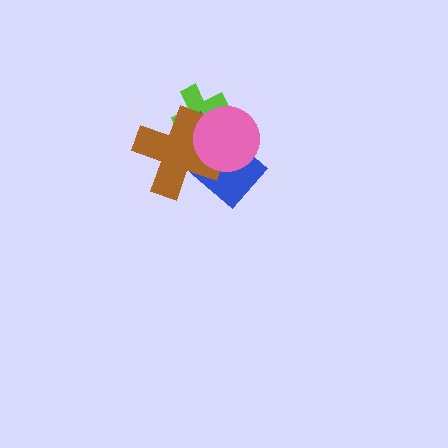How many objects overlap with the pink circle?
3 objects overlap with the pink circle.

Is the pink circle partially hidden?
No, no other shape covers it.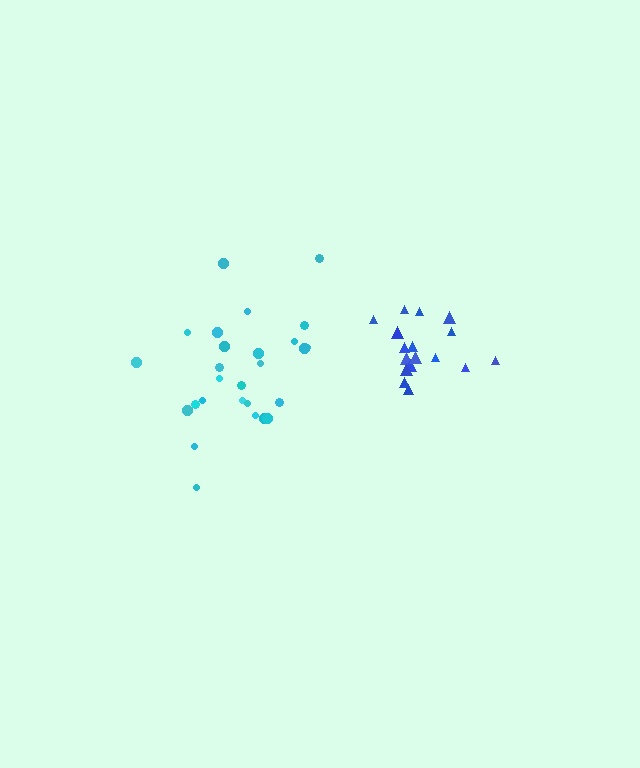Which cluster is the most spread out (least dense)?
Cyan.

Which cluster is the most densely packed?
Blue.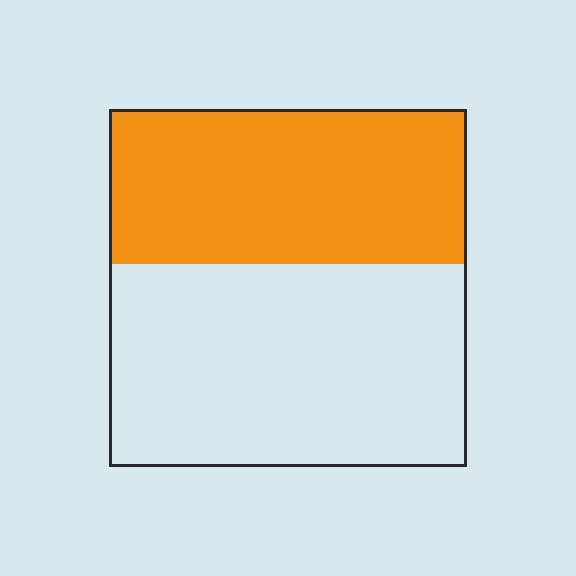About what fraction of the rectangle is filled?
About two fifths (2/5).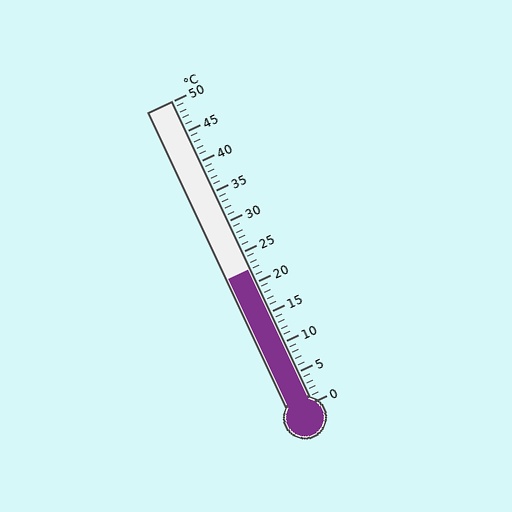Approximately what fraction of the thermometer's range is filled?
The thermometer is filled to approximately 45% of its range.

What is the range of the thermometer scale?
The thermometer scale ranges from 0°C to 50°C.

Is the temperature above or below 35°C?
The temperature is below 35°C.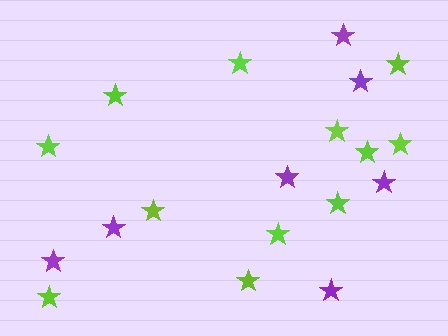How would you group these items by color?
There are 2 groups: one group of lime stars (12) and one group of purple stars (7).